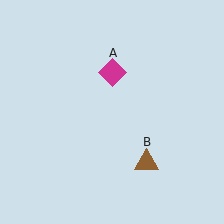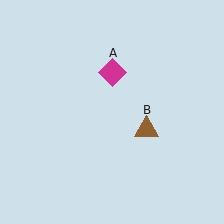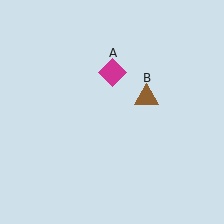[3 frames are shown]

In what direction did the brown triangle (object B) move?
The brown triangle (object B) moved up.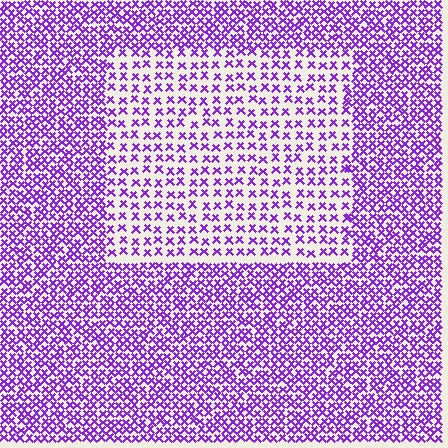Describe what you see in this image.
The image contains small purple elements arranged at two different densities. A rectangle-shaped region is visible where the elements are less densely packed than the surrounding area.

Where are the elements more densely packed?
The elements are more densely packed outside the rectangle boundary.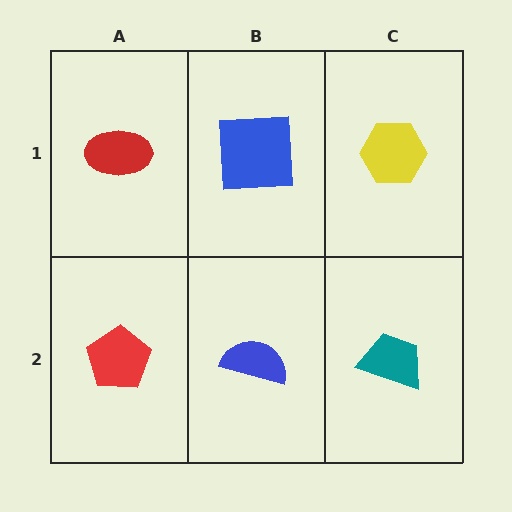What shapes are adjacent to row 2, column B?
A blue square (row 1, column B), a red pentagon (row 2, column A), a teal trapezoid (row 2, column C).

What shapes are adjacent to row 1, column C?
A teal trapezoid (row 2, column C), a blue square (row 1, column B).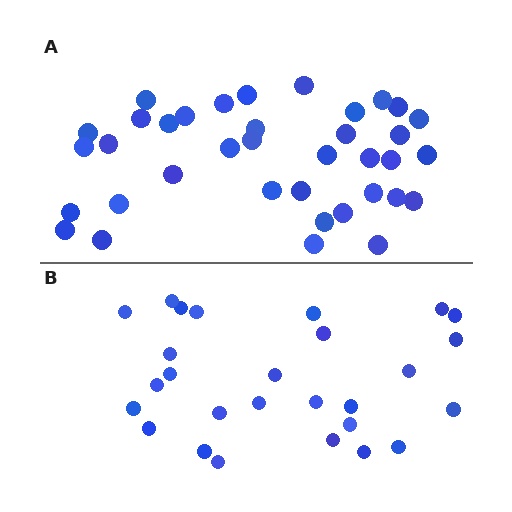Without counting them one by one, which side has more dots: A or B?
Region A (the top region) has more dots.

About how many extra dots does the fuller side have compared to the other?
Region A has roughly 10 or so more dots than region B.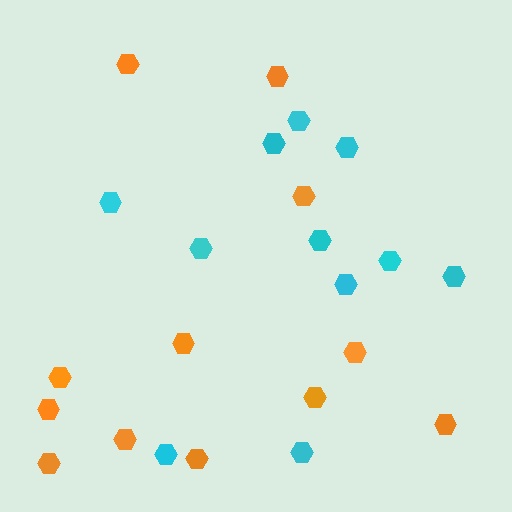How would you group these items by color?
There are 2 groups: one group of orange hexagons (12) and one group of cyan hexagons (11).